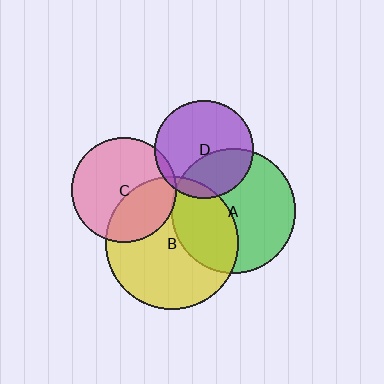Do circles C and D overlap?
Yes.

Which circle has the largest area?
Circle B (yellow).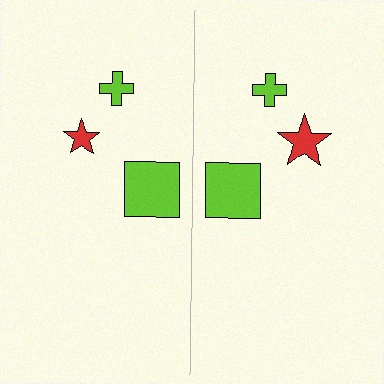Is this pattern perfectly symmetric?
No, the pattern is not perfectly symmetric. The red star on the right side has a different size than its mirror counterpart.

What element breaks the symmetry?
The red star on the right side has a different size than its mirror counterpart.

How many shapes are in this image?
There are 6 shapes in this image.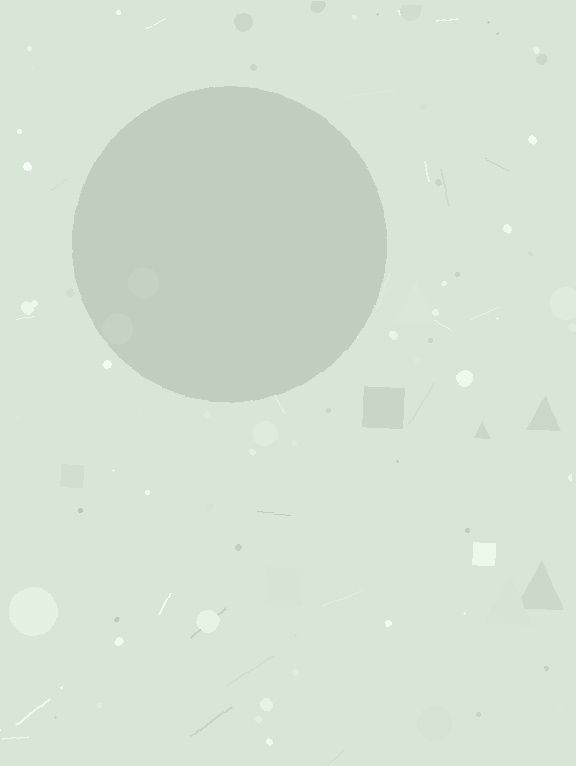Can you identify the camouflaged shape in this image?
The camouflaged shape is a circle.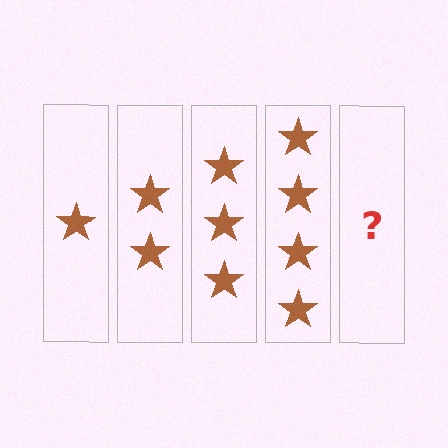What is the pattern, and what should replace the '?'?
The pattern is that each step adds one more star. The '?' should be 5 stars.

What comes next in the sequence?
The next element should be 5 stars.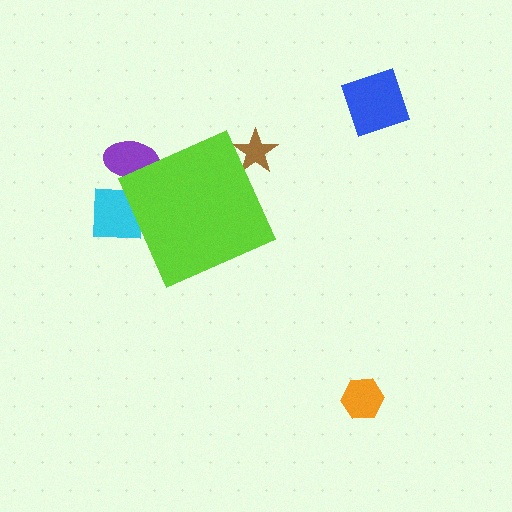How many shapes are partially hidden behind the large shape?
3 shapes are partially hidden.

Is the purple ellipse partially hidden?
Yes, the purple ellipse is partially hidden behind the lime diamond.